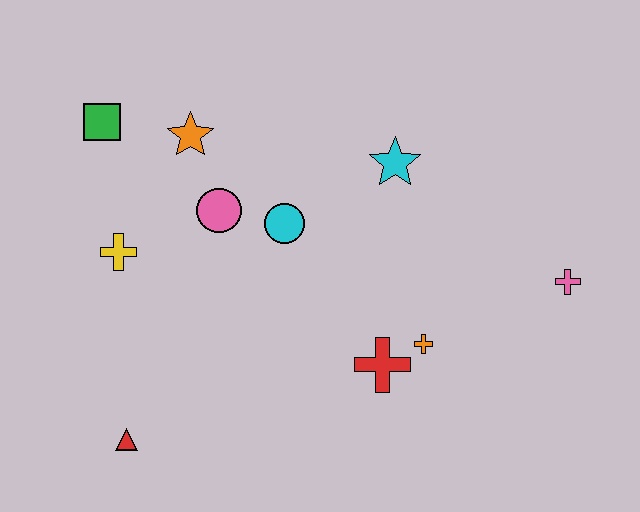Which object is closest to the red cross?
The orange cross is closest to the red cross.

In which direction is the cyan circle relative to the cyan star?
The cyan circle is to the left of the cyan star.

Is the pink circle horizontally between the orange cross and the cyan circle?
No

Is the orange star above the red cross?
Yes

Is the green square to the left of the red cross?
Yes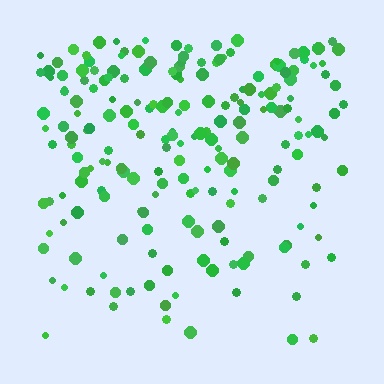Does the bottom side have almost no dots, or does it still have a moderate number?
Still a moderate number, just noticeably fewer than the top.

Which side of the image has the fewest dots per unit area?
The bottom.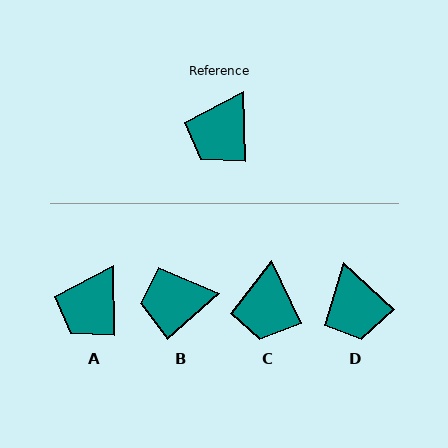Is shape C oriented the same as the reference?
No, it is off by about 24 degrees.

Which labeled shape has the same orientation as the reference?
A.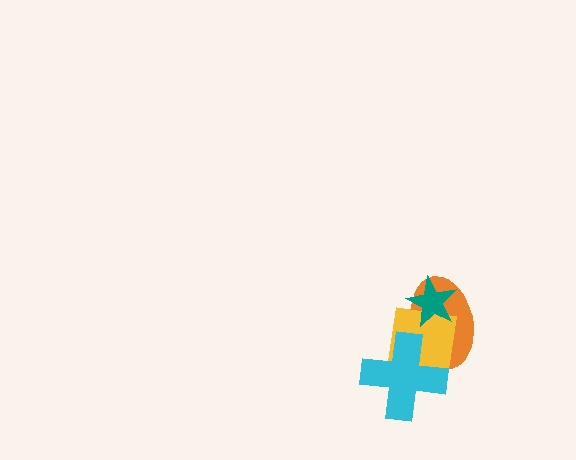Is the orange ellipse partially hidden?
Yes, it is partially covered by another shape.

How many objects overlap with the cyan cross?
2 objects overlap with the cyan cross.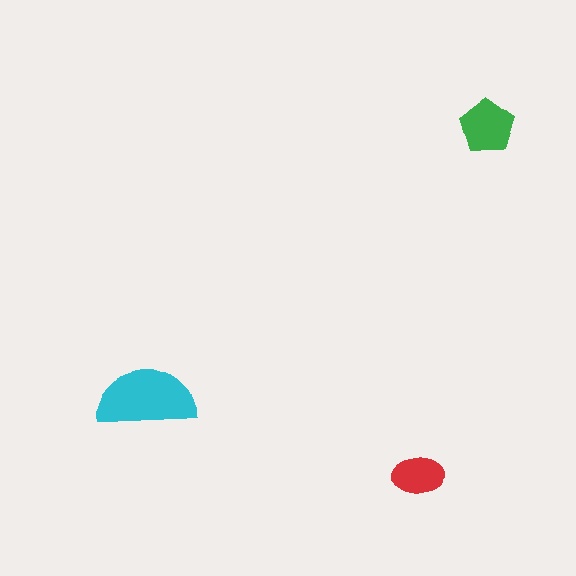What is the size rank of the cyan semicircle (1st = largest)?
1st.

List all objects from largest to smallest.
The cyan semicircle, the green pentagon, the red ellipse.